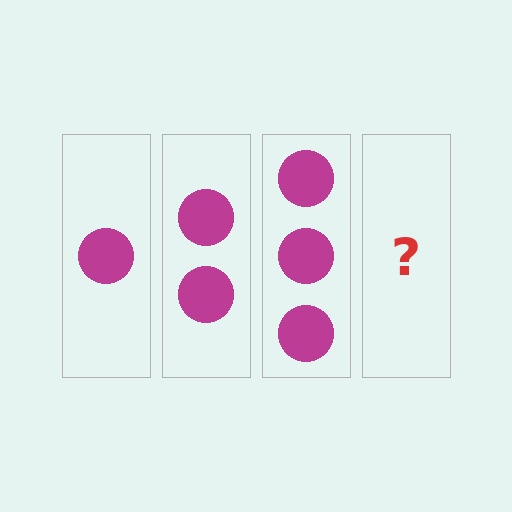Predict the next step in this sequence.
The next step is 4 circles.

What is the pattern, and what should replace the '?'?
The pattern is that each step adds one more circle. The '?' should be 4 circles.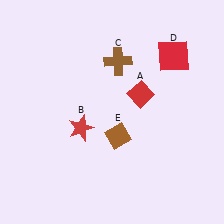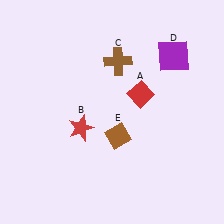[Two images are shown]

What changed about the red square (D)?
In Image 1, D is red. In Image 2, it changed to purple.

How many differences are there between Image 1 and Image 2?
There is 1 difference between the two images.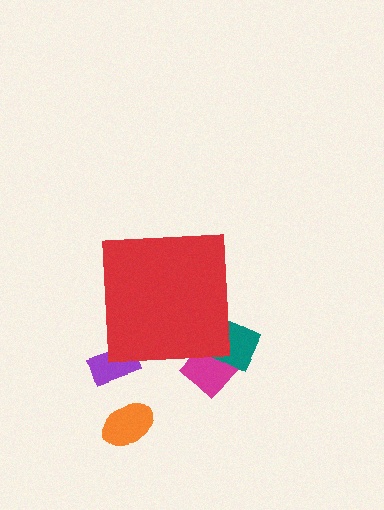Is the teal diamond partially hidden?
Yes, the teal diamond is partially hidden behind the red square.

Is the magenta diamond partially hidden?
Yes, the magenta diamond is partially hidden behind the red square.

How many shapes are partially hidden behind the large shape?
3 shapes are partially hidden.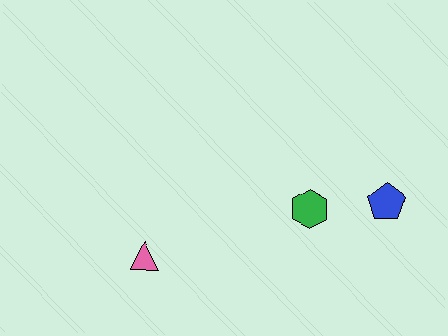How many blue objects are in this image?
There is 1 blue object.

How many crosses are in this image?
There are no crosses.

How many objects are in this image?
There are 3 objects.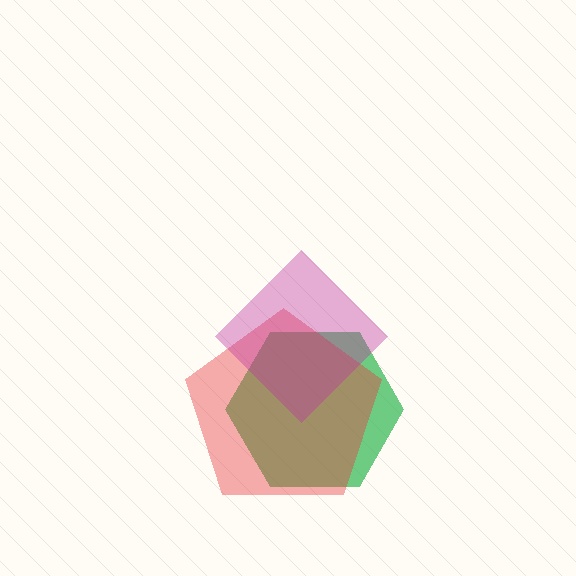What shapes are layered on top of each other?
The layered shapes are: a green hexagon, a red pentagon, a magenta diamond.